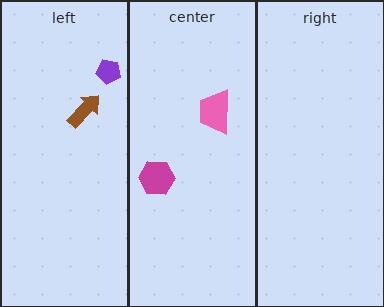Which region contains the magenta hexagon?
The center region.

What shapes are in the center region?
The magenta hexagon, the pink trapezoid.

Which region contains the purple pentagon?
The left region.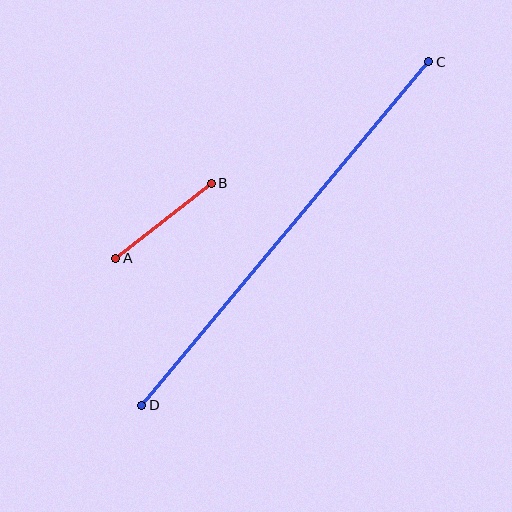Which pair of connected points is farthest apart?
Points C and D are farthest apart.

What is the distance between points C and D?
The distance is approximately 448 pixels.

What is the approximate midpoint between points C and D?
The midpoint is at approximately (285, 234) pixels.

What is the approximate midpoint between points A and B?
The midpoint is at approximately (163, 221) pixels.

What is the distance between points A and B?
The distance is approximately 122 pixels.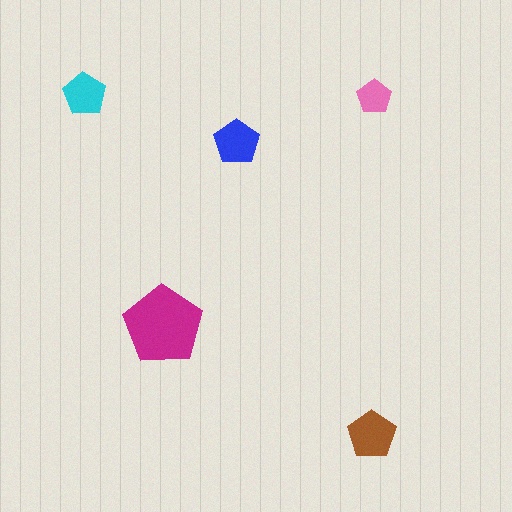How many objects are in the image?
There are 5 objects in the image.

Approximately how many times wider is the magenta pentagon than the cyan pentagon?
About 2 times wider.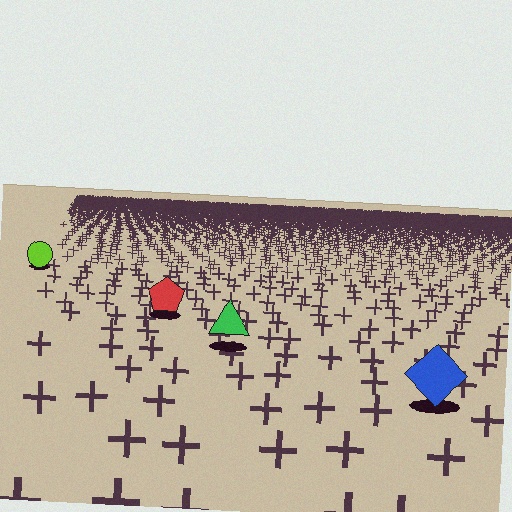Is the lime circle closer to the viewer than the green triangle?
No. The green triangle is closer — you can tell from the texture gradient: the ground texture is coarser near it.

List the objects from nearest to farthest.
From nearest to farthest: the blue diamond, the green triangle, the red pentagon, the lime circle.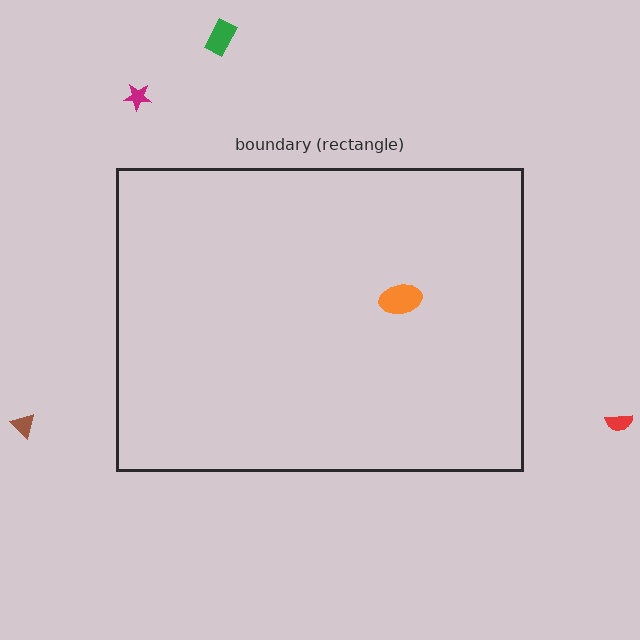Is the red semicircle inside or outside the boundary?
Outside.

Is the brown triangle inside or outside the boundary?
Outside.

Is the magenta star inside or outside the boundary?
Outside.